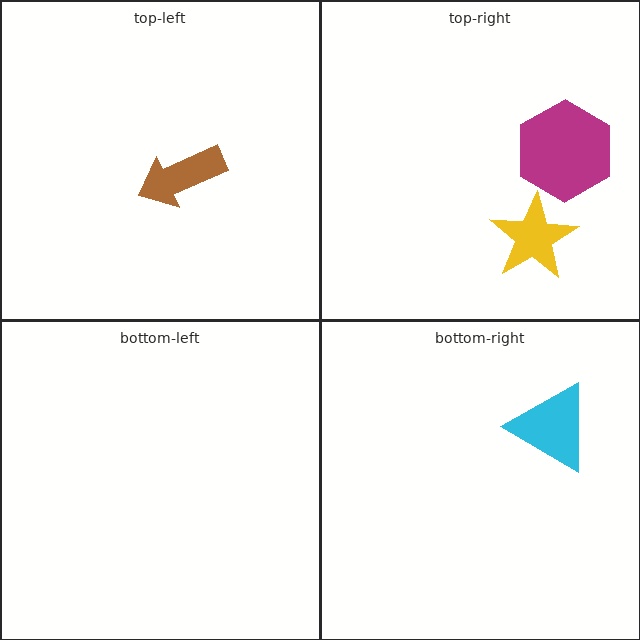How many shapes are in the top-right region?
2.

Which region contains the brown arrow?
The top-left region.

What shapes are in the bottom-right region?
The cyan triangle.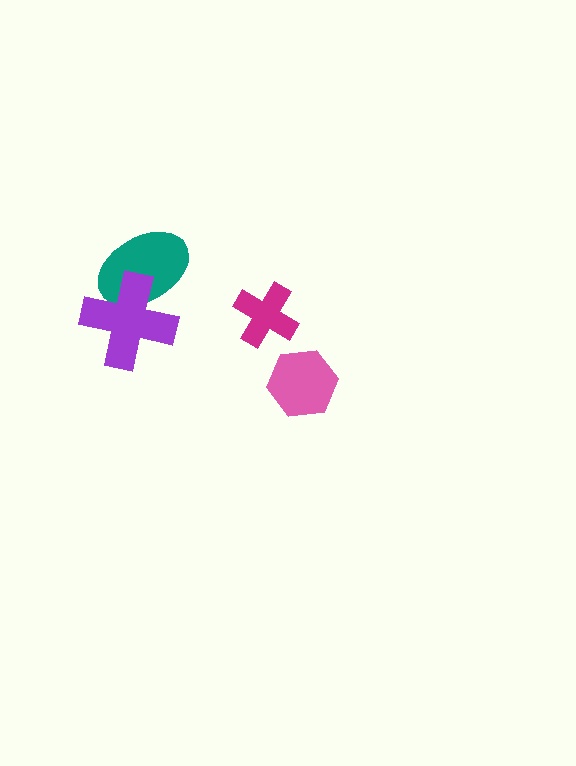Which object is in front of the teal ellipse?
The purple cross is in front of the teal ellipse.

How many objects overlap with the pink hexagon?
0 objects overlap with the pink hexagon.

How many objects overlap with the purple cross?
1 object overlaps with the purple cross.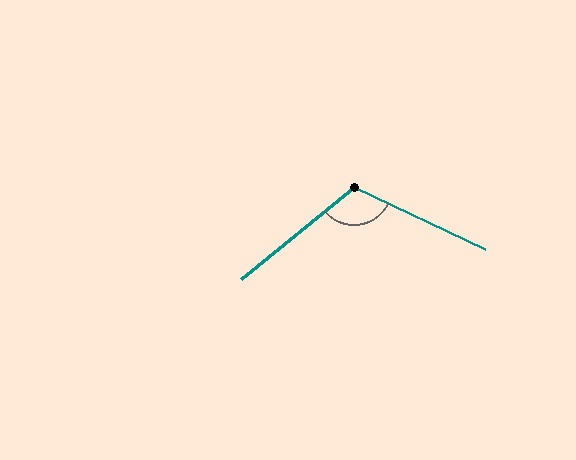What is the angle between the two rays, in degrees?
Approximately 115 degrees.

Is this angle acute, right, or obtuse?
It is obtuse.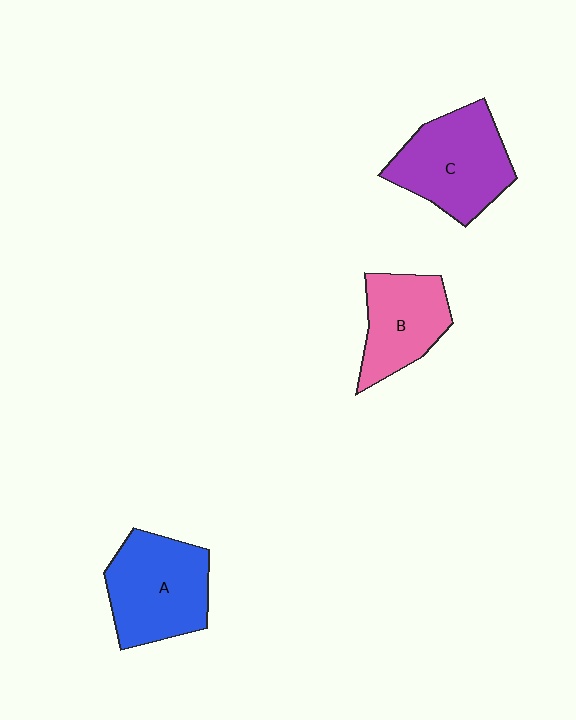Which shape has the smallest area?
Shape B (pink).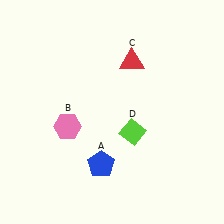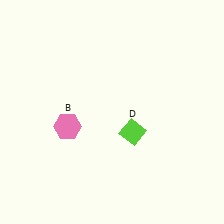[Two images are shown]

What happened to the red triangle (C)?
The red triangle (C) was removed in Image 2. It was in the top-right area of Image 1.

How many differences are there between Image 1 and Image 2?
There are 2 differences between the two images.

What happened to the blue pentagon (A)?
The blue pentagon (A) was removed in Image 2. It was in the bottom-left area of Image 1.